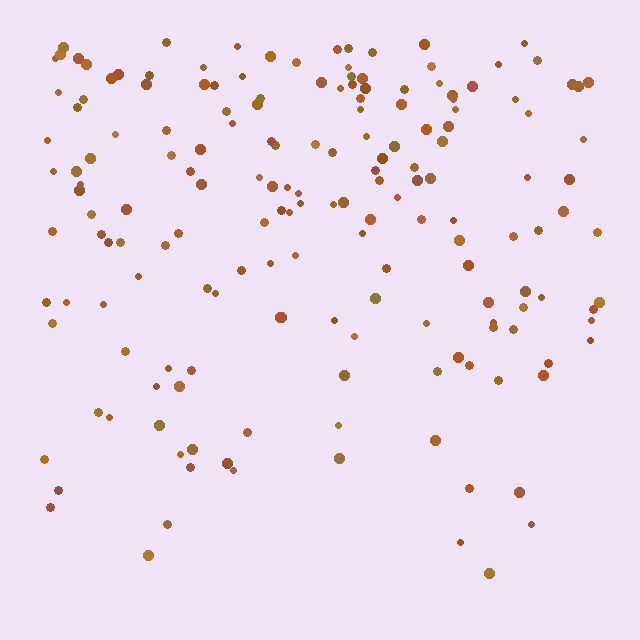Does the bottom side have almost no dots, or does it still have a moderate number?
Still a moderate number, just noticeably fewer than the top.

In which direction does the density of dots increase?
From bottom to top, with the top side densest.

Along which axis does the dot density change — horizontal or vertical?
Vertical.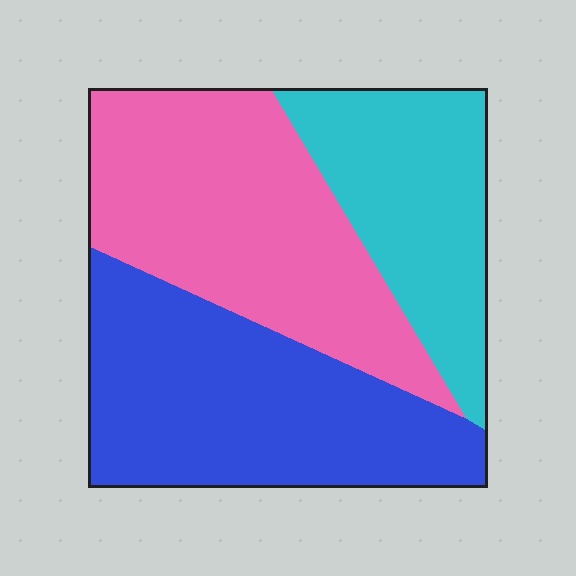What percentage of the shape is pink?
Pink takes up about three eighths (3/8) of the shape.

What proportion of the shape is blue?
Blue covers around 40% of the shape.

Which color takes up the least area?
Cyan, at roughly 25%.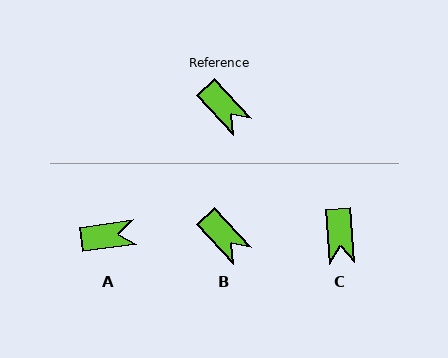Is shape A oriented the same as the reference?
No, it is off by about 55 degrees.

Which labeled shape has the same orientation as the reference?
B.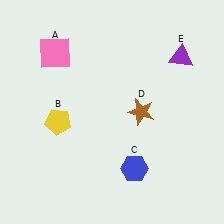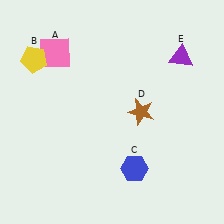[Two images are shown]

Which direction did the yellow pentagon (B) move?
The yellow pentagon (B) moved up.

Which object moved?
The yellow pentagon (B) moved up.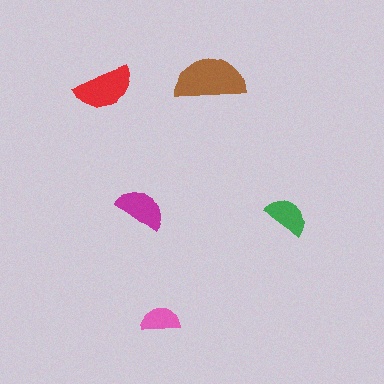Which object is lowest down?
The pink semicircle is bottommost.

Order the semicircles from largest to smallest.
the brown one, the red one, the magenta one, the green one, the pink one.